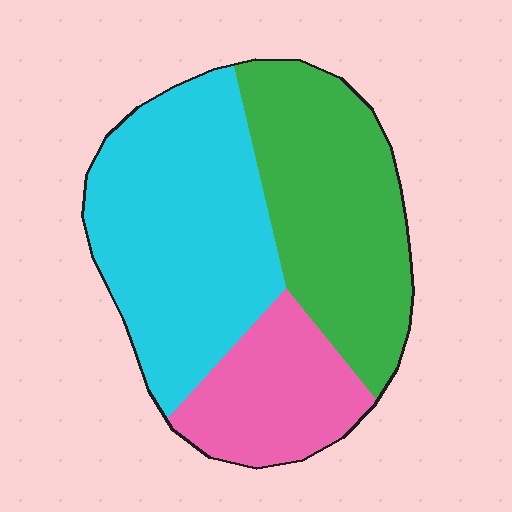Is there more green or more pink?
Green.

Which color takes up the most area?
Cyan, at roughly 45%.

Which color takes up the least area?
Pink, at roughly 20%.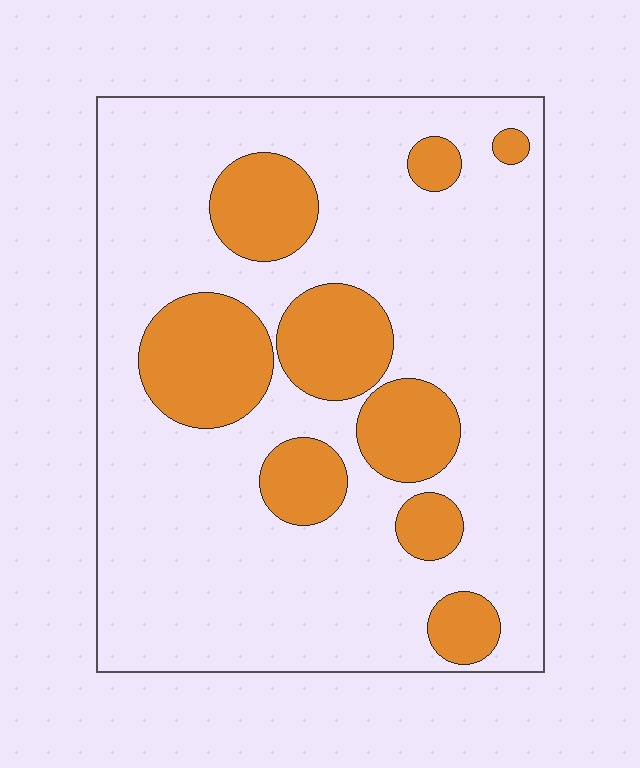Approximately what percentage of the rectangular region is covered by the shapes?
Approximately 25%.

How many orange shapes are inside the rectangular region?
9.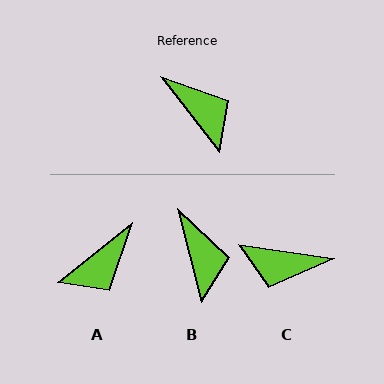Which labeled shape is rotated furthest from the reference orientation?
C, about 137 degrees away.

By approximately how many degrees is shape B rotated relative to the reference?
Approximately 23 degrees clockwise.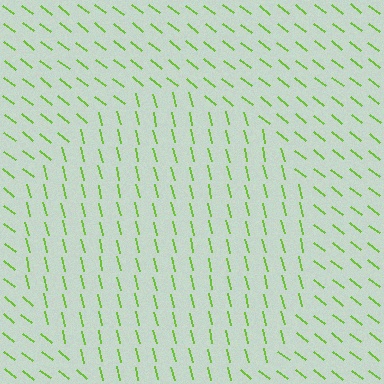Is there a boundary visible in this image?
Yes, there is a texture boundary formed by a change in line orientation.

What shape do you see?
I see a circle.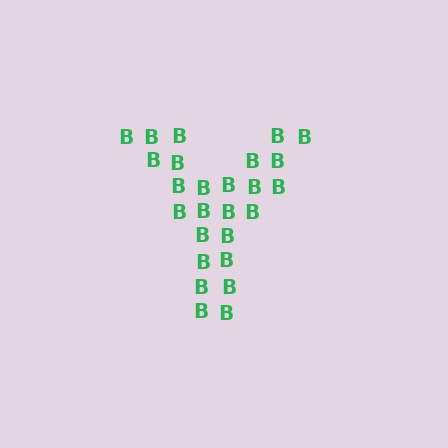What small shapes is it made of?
It is made of small letter B's.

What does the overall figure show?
The overall figure shows the letter Y.